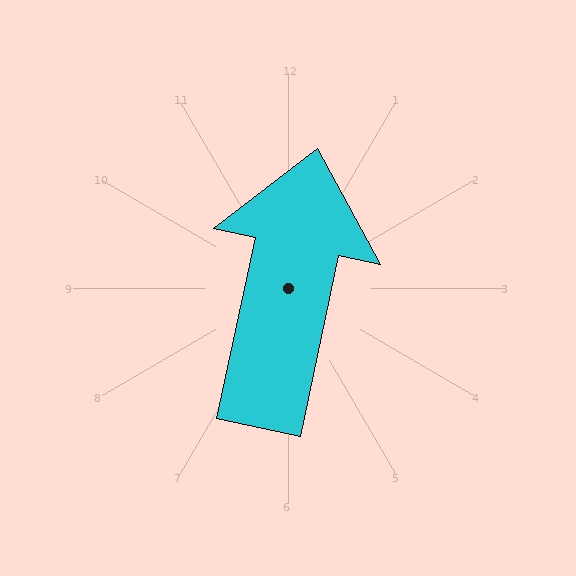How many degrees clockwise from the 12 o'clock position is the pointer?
Approximately 12 degrees.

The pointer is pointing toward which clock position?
Roughly 12 o'clock.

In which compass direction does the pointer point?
North.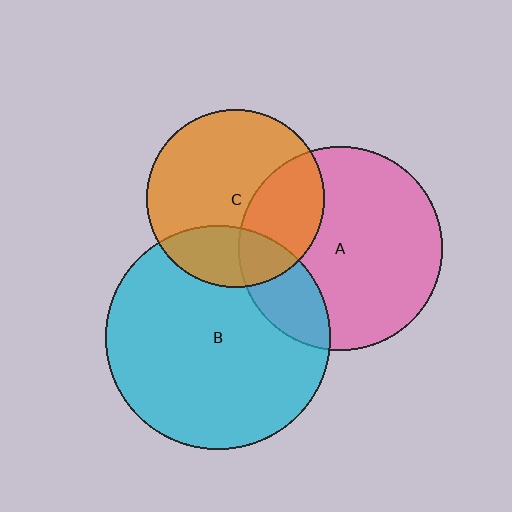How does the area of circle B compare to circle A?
Approximately 1.2 times.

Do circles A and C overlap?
Yes.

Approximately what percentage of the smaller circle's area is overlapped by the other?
Approximately 30%.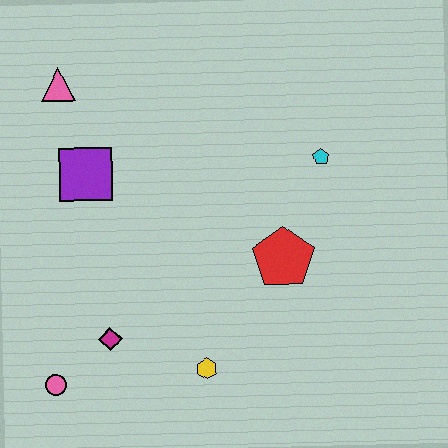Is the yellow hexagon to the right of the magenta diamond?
Yes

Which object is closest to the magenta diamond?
The pink circle is closest to the magenta diamond.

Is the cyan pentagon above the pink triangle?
No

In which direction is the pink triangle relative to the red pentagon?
The pink triangle is to the left of the red pentagon.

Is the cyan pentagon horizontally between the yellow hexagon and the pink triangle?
No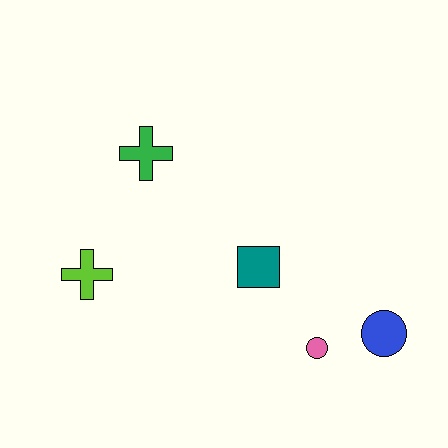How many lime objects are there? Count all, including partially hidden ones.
There is 1 lime object.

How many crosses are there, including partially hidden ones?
There are 2 crosses.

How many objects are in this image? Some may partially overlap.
There are 5 objects.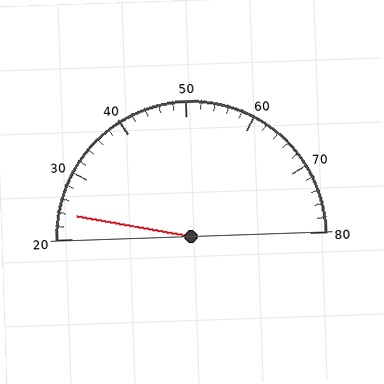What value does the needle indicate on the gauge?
The needle indicates approximately 24.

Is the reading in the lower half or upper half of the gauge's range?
The reading is in the lower half of the range (20 to 80).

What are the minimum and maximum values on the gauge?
The gauge ranges from 20 to 80.